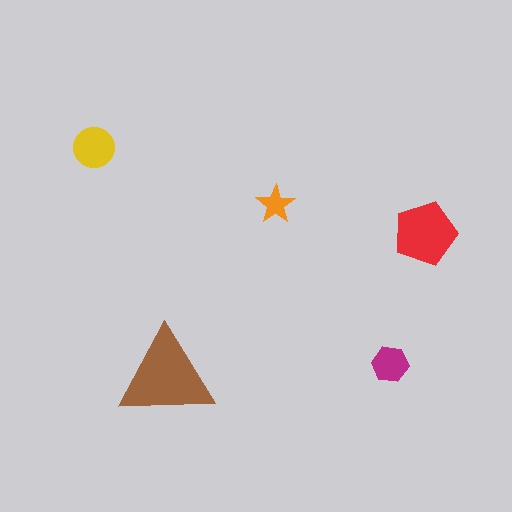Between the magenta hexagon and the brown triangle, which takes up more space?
The brown triangle.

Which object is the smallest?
The orange star.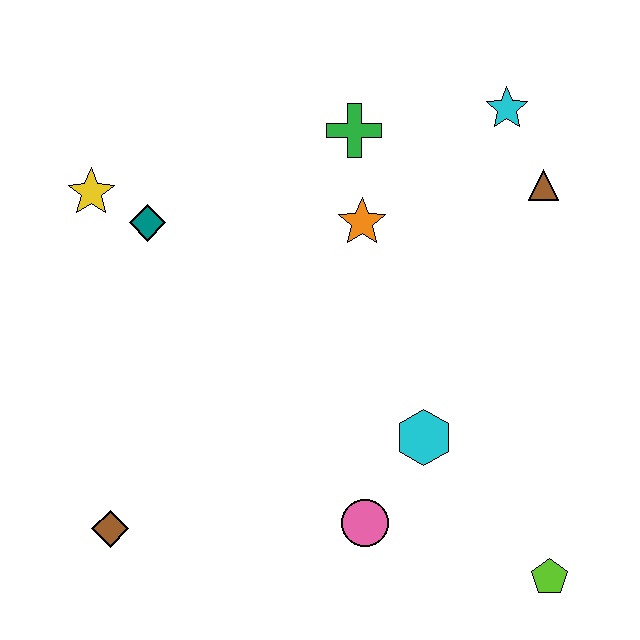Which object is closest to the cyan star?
The brown triangle is closest to the cyan star.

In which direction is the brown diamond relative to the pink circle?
The brown diamond is to the left of the pink circle.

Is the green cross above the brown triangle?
Yes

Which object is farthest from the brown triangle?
The brown diamond is farthest from the brown triangle.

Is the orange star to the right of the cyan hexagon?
No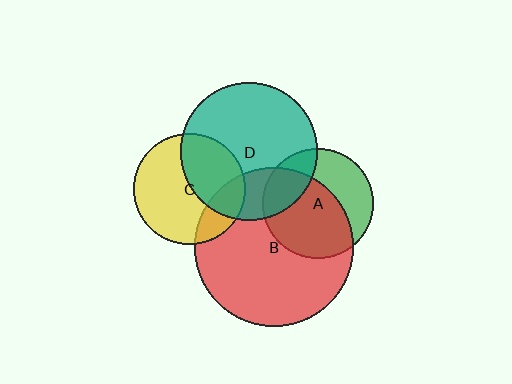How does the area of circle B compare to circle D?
Approximately 1.3 times.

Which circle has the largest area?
Circle B (red).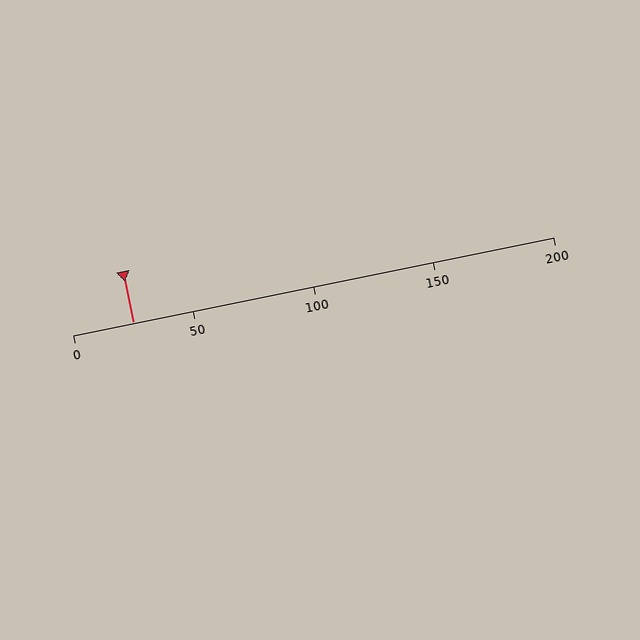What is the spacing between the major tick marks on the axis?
The major ticks are spaced 50 apart.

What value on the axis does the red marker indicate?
The marker indicates approximately 25.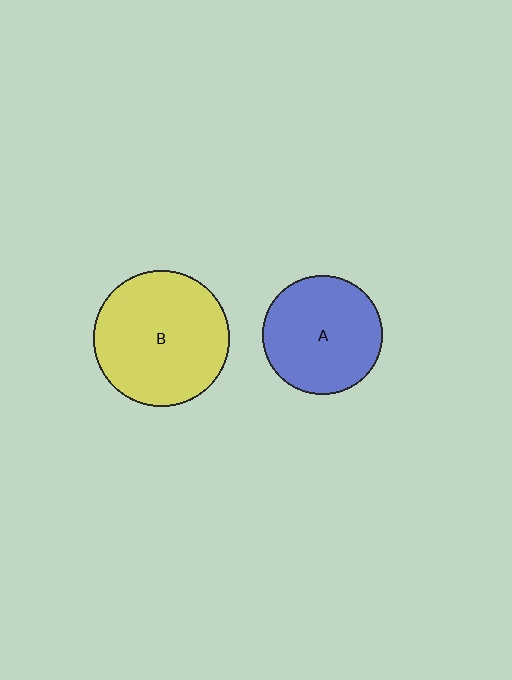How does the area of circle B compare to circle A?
Approximately 1.3 times.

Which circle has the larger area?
Circle B (yellow).